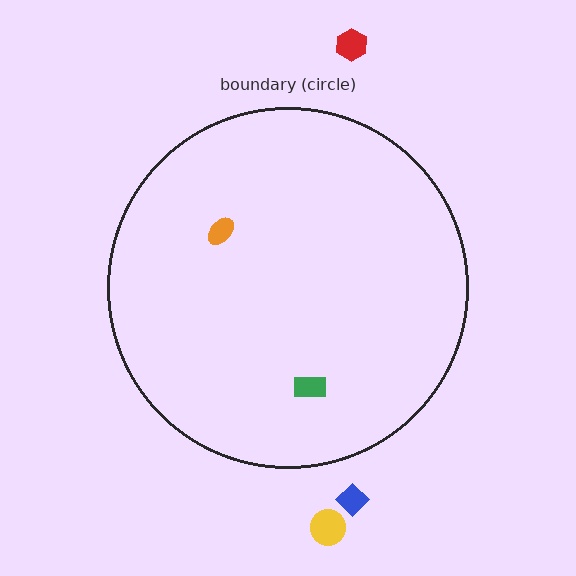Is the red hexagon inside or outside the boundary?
Outside.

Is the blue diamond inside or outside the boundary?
Outside.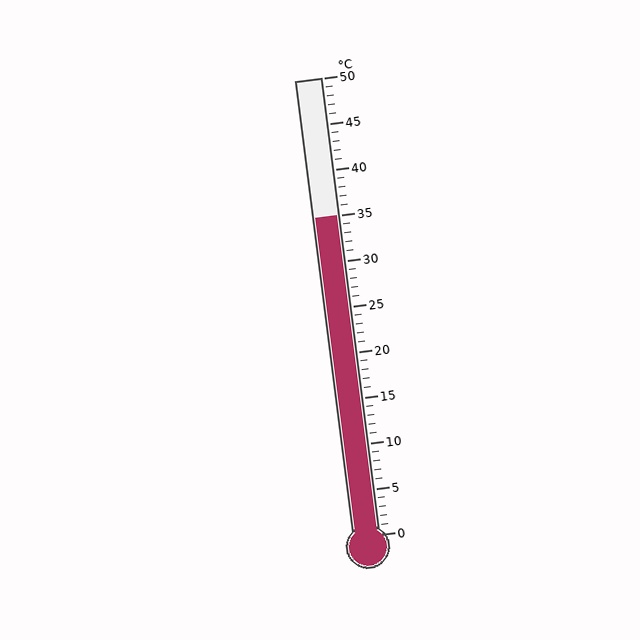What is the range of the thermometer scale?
The thermometer scale ranges from 0°C to 50°C.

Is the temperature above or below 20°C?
The temperature is above 20°C.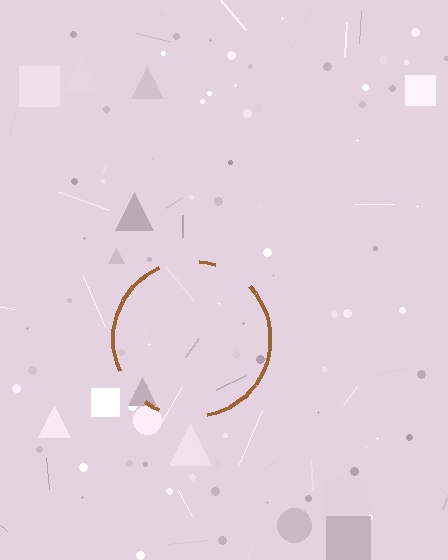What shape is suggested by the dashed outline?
The dashed outline suggests a circle.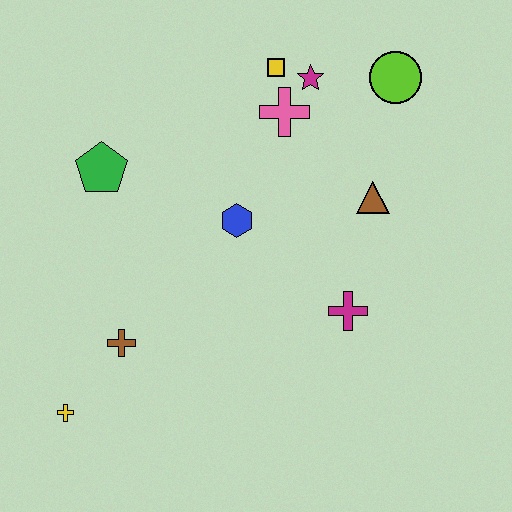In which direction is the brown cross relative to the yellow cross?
The brown cross is above the yellow cross.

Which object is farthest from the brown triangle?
The yellow cross is farthest from the brown triangle.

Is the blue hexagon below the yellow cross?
No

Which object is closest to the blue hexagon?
The pink cross is closest to the blue hexagon.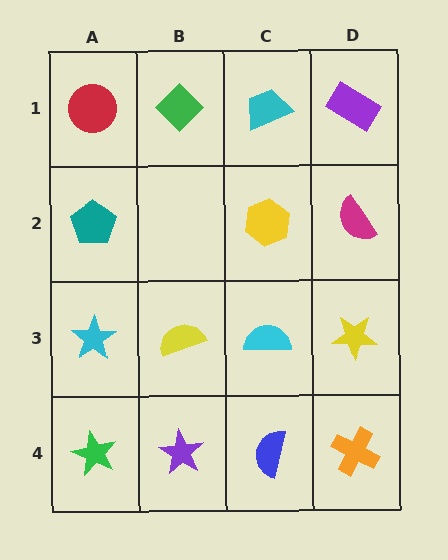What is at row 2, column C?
A yellow hexagon.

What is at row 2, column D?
A magenta semicircle.